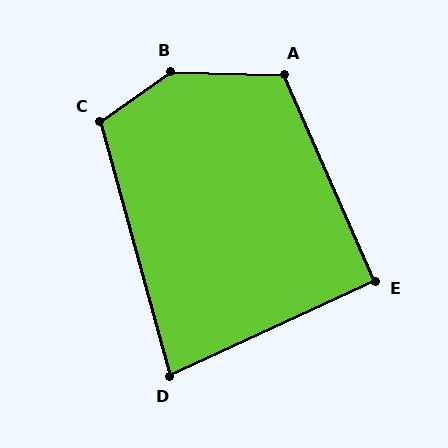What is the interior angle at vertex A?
Approximately 115 degrees (obtuse).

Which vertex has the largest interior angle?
B, at approximately 144 degrees.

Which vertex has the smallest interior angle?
D, at approximately 81 degrees.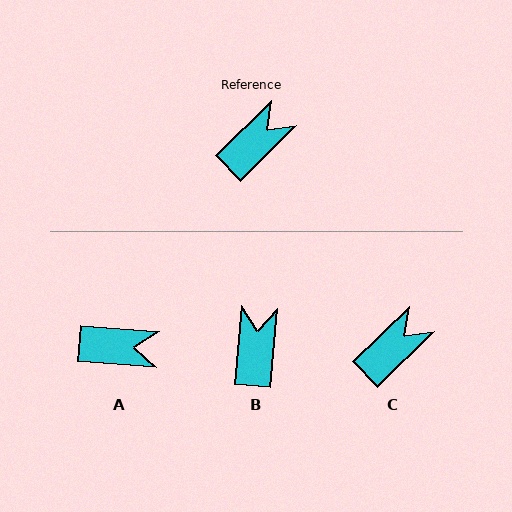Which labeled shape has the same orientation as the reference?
C.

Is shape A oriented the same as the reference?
No, it is off by about 49 degrees.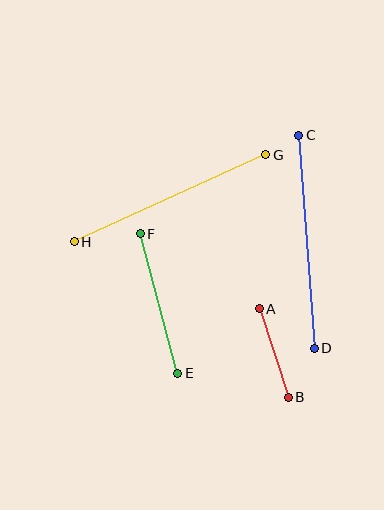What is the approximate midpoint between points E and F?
The midpoint is at approximately (159, 304) pixels.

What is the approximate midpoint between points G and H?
The midpoint is at approximately (170, 198) pixels.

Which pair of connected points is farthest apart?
Points C and D are farthest apart.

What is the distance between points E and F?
The distance is approximately 144 pixels.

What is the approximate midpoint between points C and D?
The midpoint is at approximately (306, 242) pixels.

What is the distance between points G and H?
The distance is approximately 210 pixels.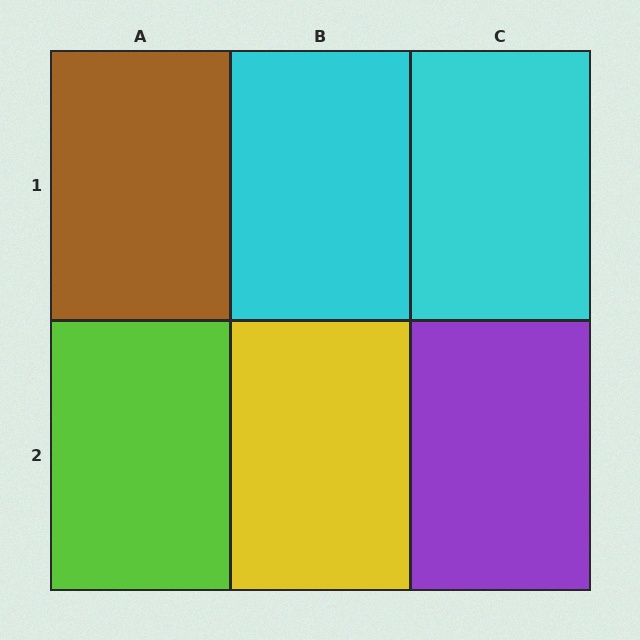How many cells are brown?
1 cell is brown.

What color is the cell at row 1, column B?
Cyan.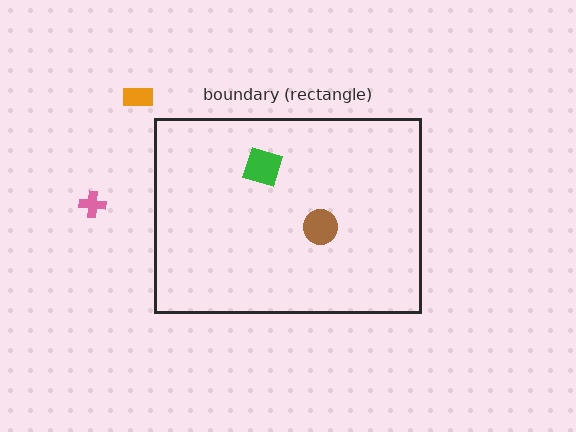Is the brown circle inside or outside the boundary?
Inside.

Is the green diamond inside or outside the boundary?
Inside.